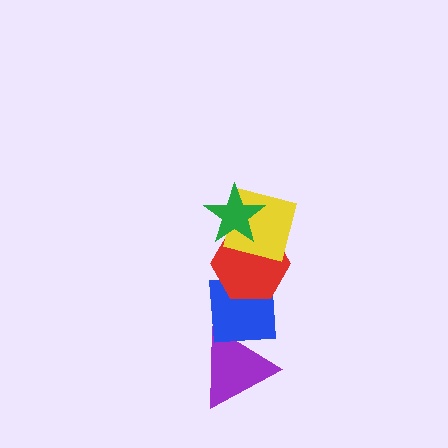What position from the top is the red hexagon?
The red hexagon is 3rd from the top.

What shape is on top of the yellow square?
The green star is on top of the yellow square.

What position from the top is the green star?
The green star is 1st from the top.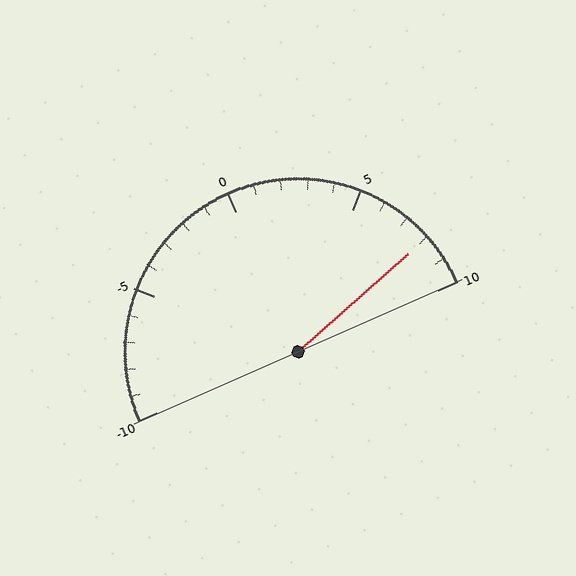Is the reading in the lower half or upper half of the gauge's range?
The reading is in the upper half of the range (-10 to 10).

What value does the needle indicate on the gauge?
The needle indicates approximately 8.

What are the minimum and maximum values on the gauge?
The gauge ranges from -10 to 10.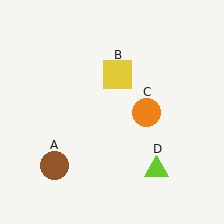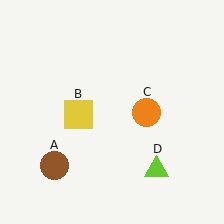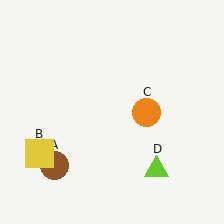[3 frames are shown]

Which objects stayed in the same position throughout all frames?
Brown circle (object A) and orange circle (object C) and lime triangle (object D) remained stationary.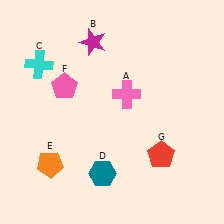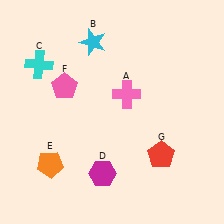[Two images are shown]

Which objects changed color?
B changed from magenta to cyan. D changed from teal to magenta.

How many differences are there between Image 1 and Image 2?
There are 2 differences between the two images.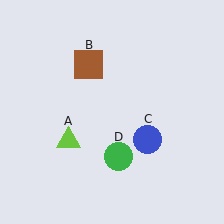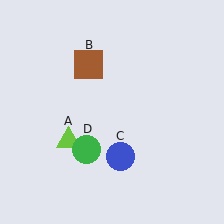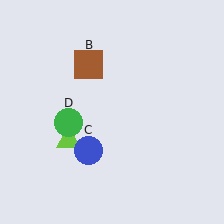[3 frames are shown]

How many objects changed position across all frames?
2 objects changed position: blue circle (object C), green circle (object D).